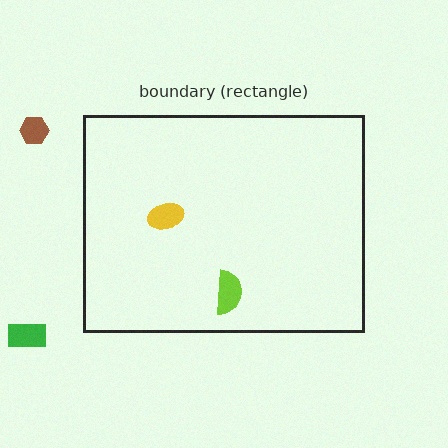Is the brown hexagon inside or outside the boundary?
Outside.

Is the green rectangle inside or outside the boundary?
Outside.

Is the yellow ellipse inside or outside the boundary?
Inside.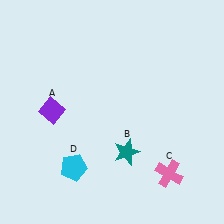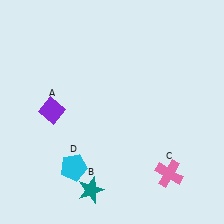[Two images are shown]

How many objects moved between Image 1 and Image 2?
1 object moved between the two images.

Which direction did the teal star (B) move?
The teal star (B) moved down.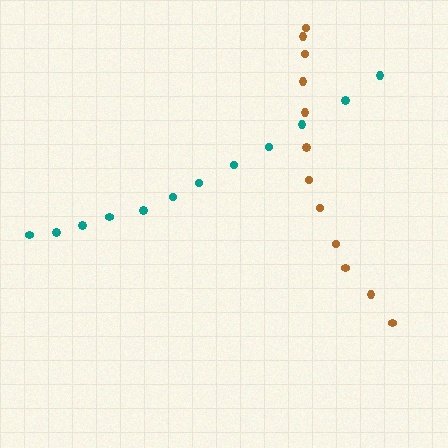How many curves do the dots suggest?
There are 2 distinct paths.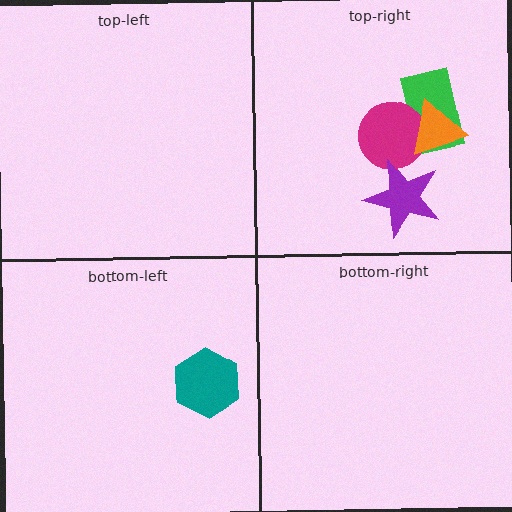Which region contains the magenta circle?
The top-right region.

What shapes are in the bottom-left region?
The teal hexagon.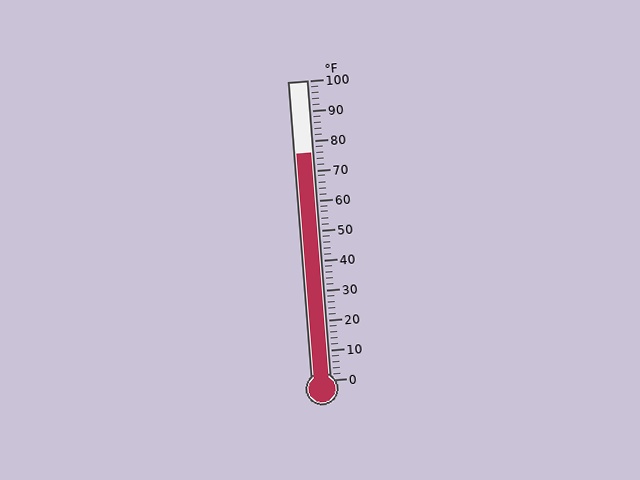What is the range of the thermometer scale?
The thermometer scale ranges from 0°F to 100°F.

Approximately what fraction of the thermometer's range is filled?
The thermometer is filled to approximately 75% of its range.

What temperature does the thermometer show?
The thermometer shows approximately 76°F.